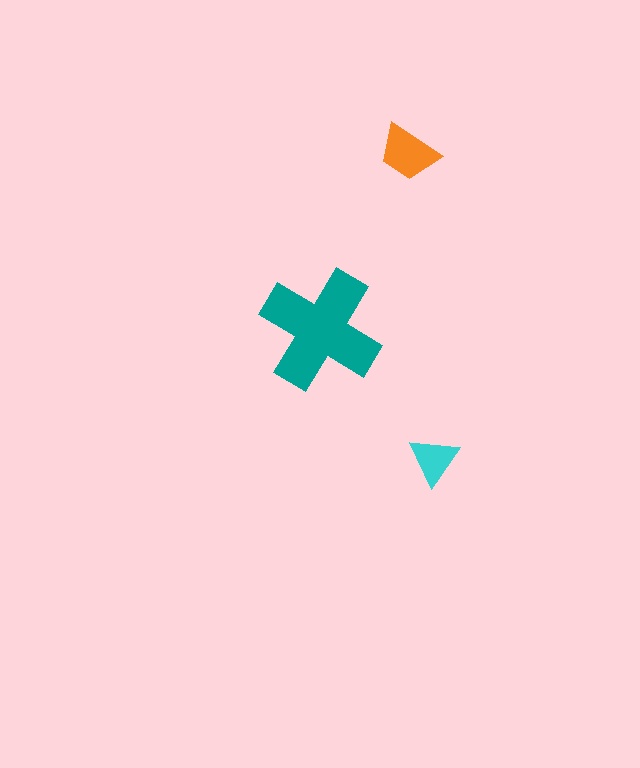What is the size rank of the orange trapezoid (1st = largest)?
2nd.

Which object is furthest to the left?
The teal cross is leftmost.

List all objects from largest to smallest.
The teal cross, the orange trapezoid, the cyan triangle.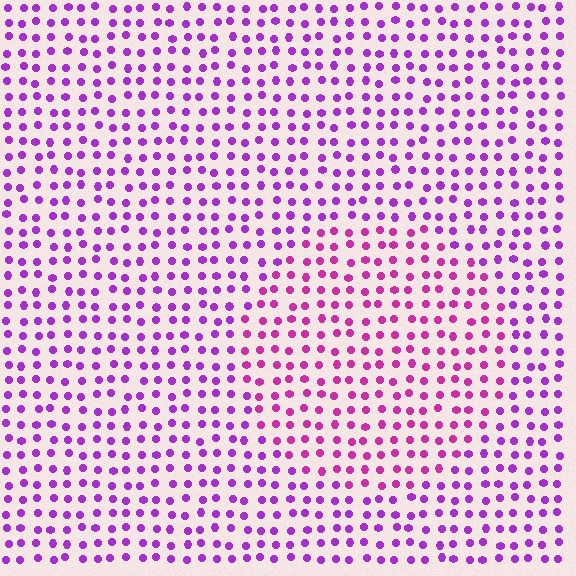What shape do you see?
I see a circle.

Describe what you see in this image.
The image is filled with small purple elements in a uniform arrangement. A circle-shaped region is visible where the elements are tinted to a slightly different hue, forming a subtle color boundary.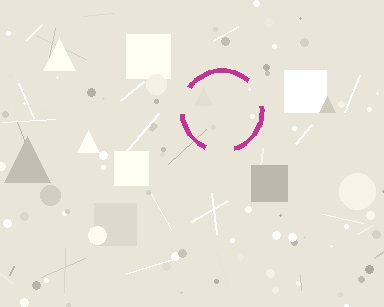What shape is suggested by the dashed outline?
The dashed outline suggests a circle.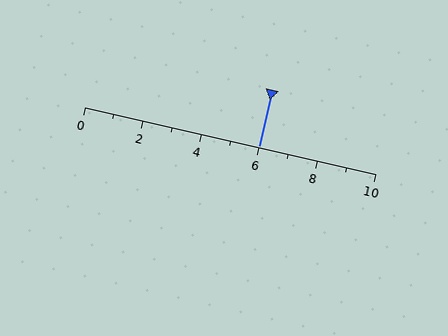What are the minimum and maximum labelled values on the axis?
The axis runs from 0 to 10.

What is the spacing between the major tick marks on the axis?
The major ticks are spaced 2 apart.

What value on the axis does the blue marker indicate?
The marker indicates approximately 6.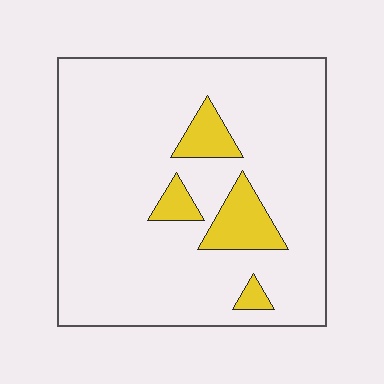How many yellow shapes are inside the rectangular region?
4.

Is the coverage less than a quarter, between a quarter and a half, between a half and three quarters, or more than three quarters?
Less than a quarter.